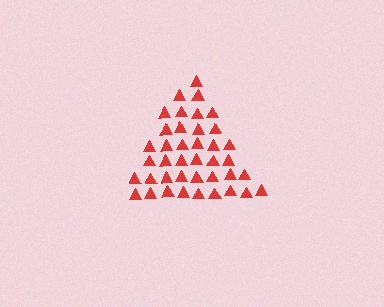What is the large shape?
The large shape is a triangle.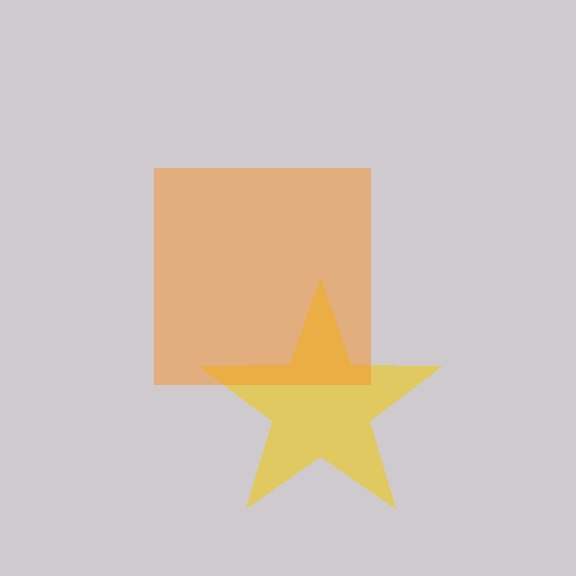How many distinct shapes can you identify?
There are 2 distinct shapes: a yellow star, an orange square.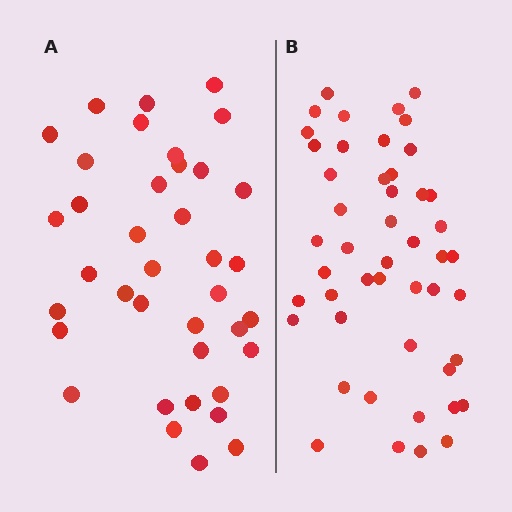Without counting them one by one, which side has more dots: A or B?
Region B (the right region) has more dots.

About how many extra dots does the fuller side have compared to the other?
Region B has roughly 10 or so more dots than region A.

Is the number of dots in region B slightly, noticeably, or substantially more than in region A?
Region B has noticeably more, but not dramatically so. The ratio is roughly 1.3 to 1.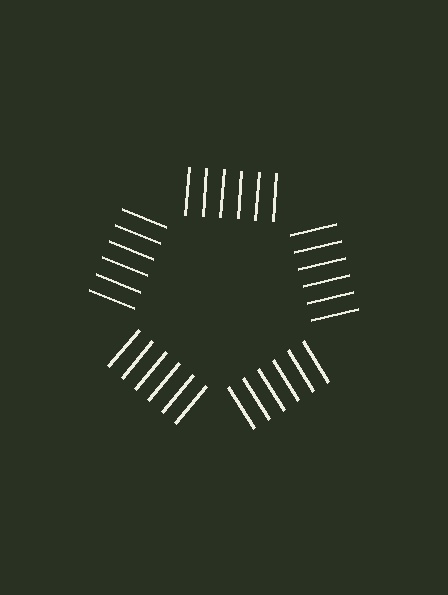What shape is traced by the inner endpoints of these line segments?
An illusory pentagon — the line segments terminate on its edges but no continuous stroke is drawn.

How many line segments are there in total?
30 — 6 along each of the 5 edges.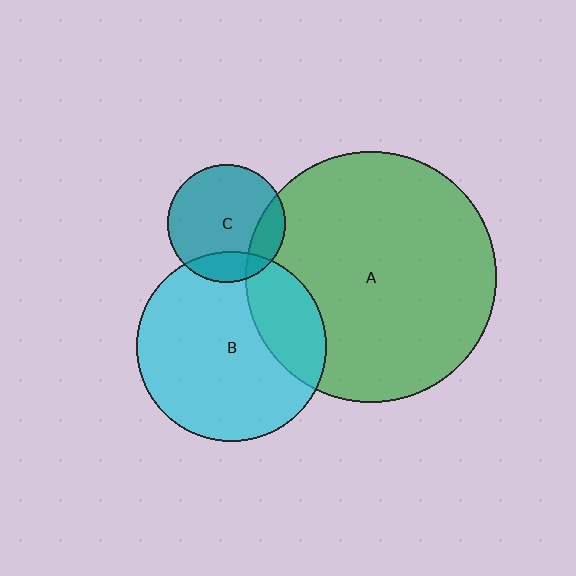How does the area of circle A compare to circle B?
Approximately 1.7 times.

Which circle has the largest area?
Circle A (green).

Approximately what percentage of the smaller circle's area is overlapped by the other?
Approximately 25%.